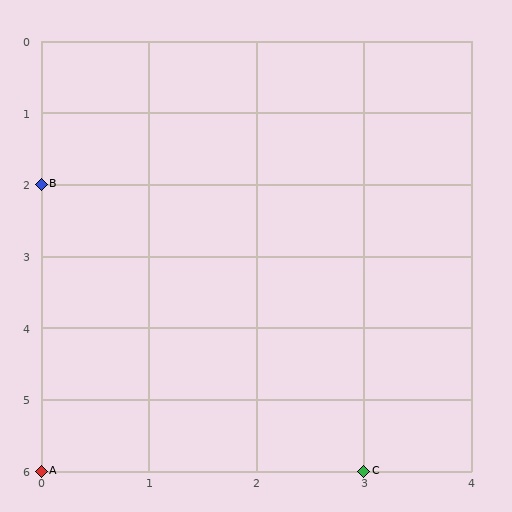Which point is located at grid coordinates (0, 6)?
Point A is at (0, 6).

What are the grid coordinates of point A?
Point A is at grid coordinates (0, 6).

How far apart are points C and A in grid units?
Points C and A are 3 columns apart.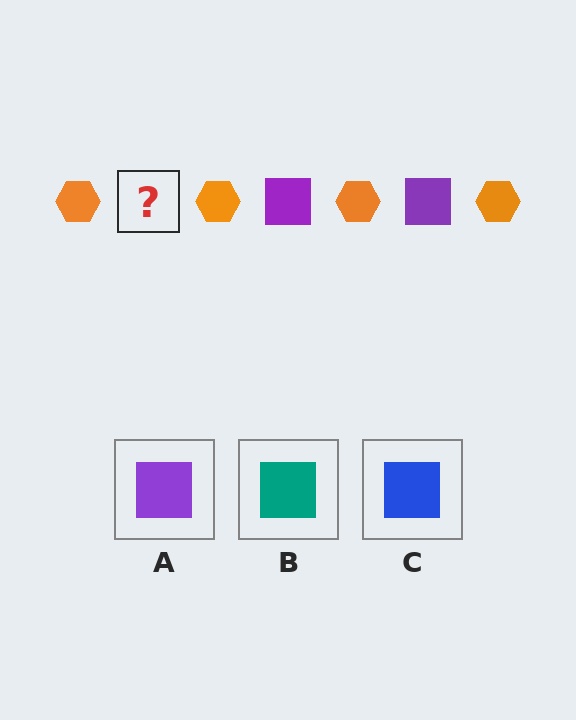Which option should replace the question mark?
Option A.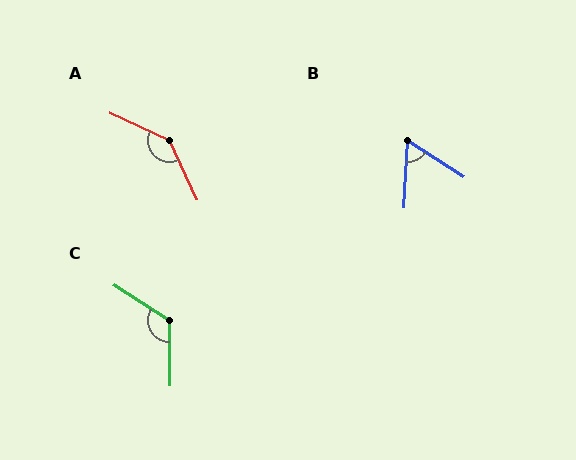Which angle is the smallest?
B, at approximately 60 degrees.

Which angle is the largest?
A, at approximately 139 degrees.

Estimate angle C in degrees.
Approximately 123 degrees.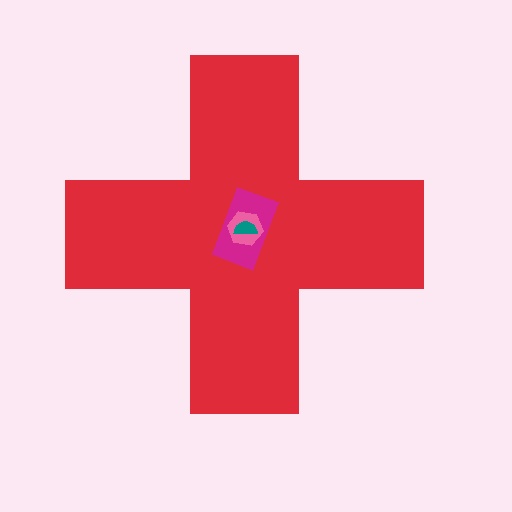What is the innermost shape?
The teal semicircle.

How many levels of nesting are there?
4.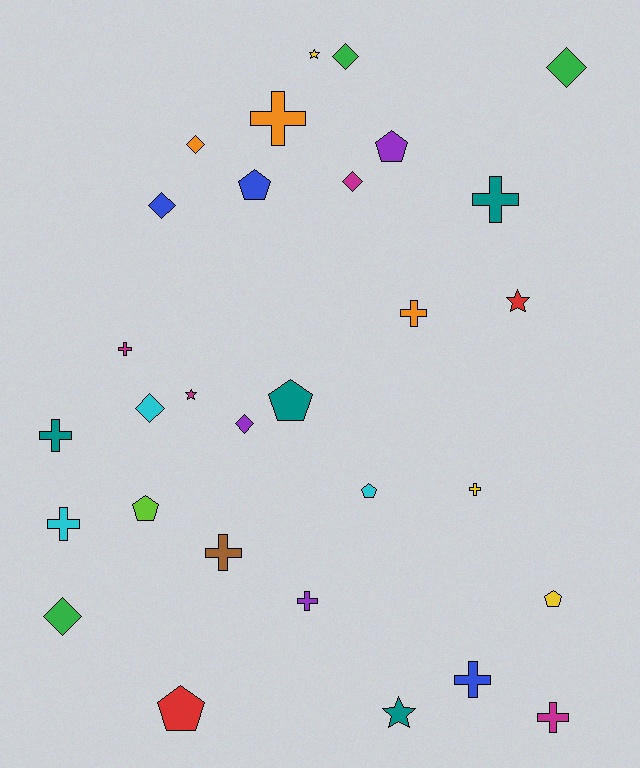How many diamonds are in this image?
There are 8 diamonds.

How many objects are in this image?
There are 30 objects.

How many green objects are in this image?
There are 3 green objects.